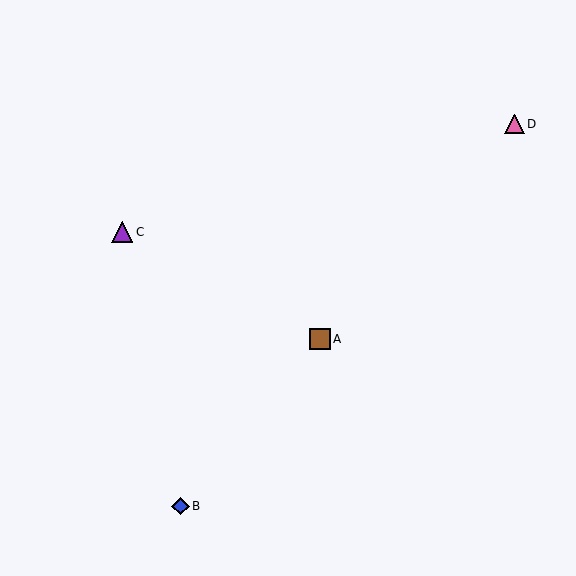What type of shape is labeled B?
Shape B is a blue diamond.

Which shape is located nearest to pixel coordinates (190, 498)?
The blue diamond (labeled B) at (180, 506) is nearest to that location.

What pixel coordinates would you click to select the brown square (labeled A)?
Click at (320, 339) to select the brown square A.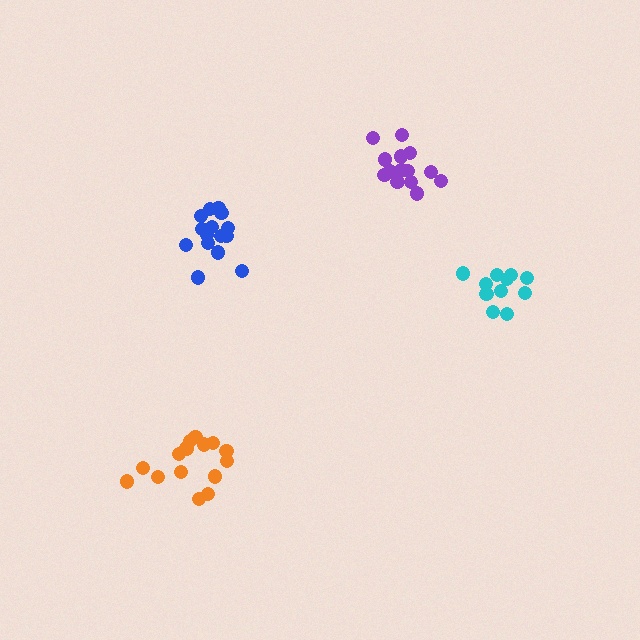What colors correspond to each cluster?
The clusters are colored: blue, orange, cyan, purple.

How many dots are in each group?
Group 1: 16 dots, Group 2: 15 dots, Group 3: 11 dots, Group 4: 14 dots (56 total).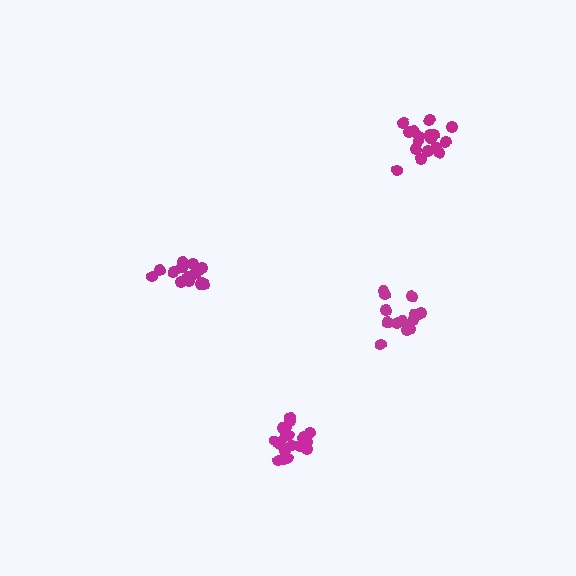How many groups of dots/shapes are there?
There are 4 groups.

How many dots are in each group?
Group 1: 15 dots, Group 2: 15 dots, Group 3: 17 dots, Group 4: 20 dots (67 total).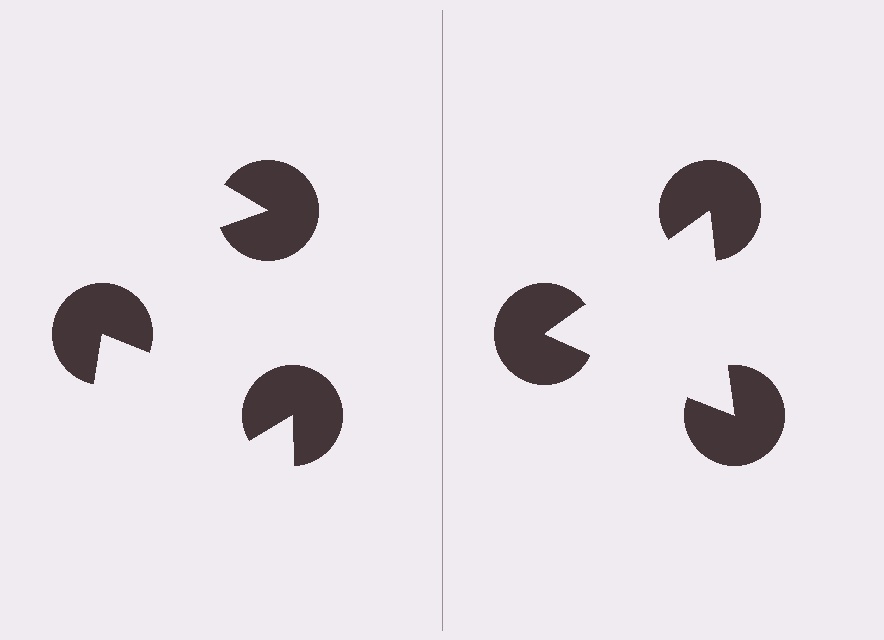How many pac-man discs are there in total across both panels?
6 — 3 on each side.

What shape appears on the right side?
An illusory triangle.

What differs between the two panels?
The pac-man discs are positioned identically on both sides; only the wedge orientations differ. On the right they align to a triangle; on the left they are misaligned.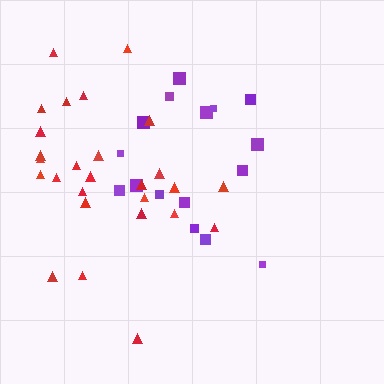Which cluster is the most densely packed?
Red.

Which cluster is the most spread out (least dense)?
Purple.